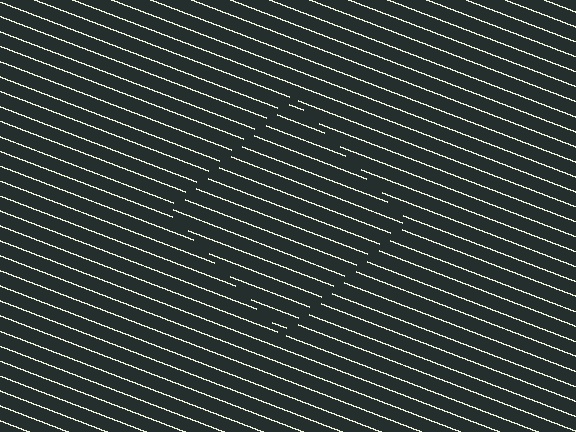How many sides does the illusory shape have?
4 sides — the line-ends trace a square.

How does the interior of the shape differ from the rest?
The interior of the shape contains the same grating, shifted by half a period — the contour is defined by the phase discontinuity where line-ends from the inner and outer gratings abut.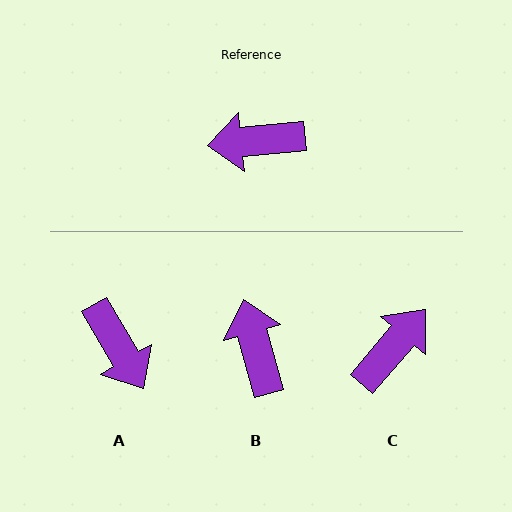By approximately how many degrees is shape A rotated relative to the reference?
Approximately 114 degrees counter-clockwise.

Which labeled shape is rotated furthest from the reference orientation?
C, about 137 degrees away.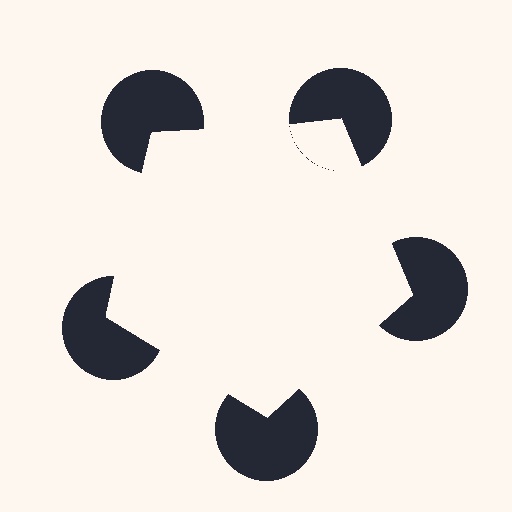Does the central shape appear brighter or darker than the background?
It typically appears slightly brighter than the background, even though no actual brightness change is drawn.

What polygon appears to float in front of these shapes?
An illusory pentagon — its edges are inferred from the aligned wedge cuts in the pac-man discs, not physically drawn.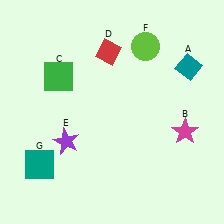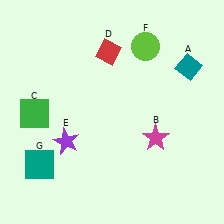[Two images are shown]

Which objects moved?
The objects that moved are: the magenta star (B), the green square (C).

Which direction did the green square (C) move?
The green square (C) moved down.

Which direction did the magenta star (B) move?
The magenta star (B) moved left.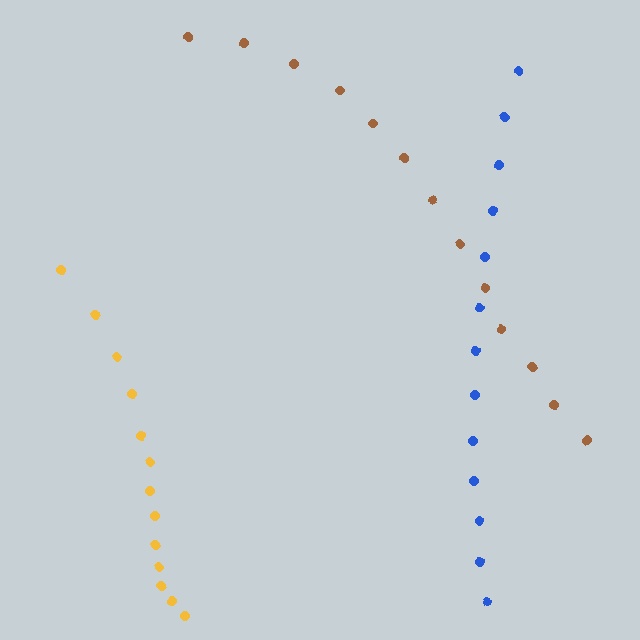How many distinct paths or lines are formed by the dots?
There are 3 distinct paths.